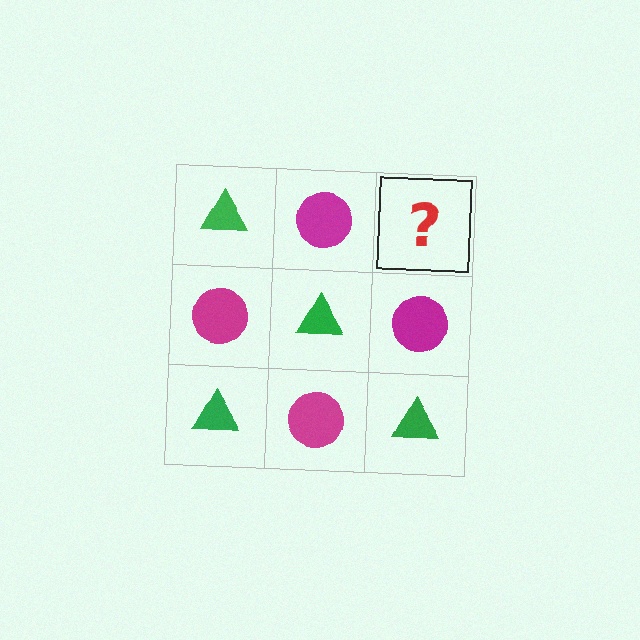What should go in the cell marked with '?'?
The missing cell should contain a green triangle.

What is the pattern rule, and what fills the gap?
The rule is that it alternates green triangle and magenta circle in a checkerboard pattern. The gap should be filled with a green triangle.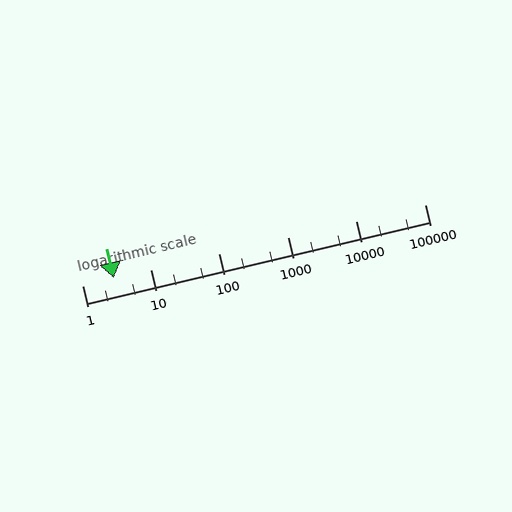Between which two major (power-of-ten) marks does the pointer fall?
The pointer is between 1 and 10.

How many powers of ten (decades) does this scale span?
The scale spans 5 decades, from 1 to 100000.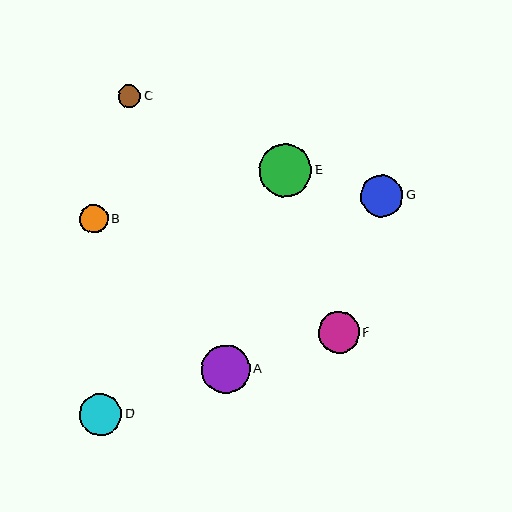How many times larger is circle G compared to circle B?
Circle G is approximately 1.5 times the size of circle B.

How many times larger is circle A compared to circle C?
Circle A is approximately 2.1 times the size of circle C.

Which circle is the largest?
Circle E is the largest with a size of approximately 53 pixels.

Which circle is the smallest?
Circle C is the smallest with a size of approximately 23 pixels.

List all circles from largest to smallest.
From largest to smallest: E, A, D, G, F, B, C.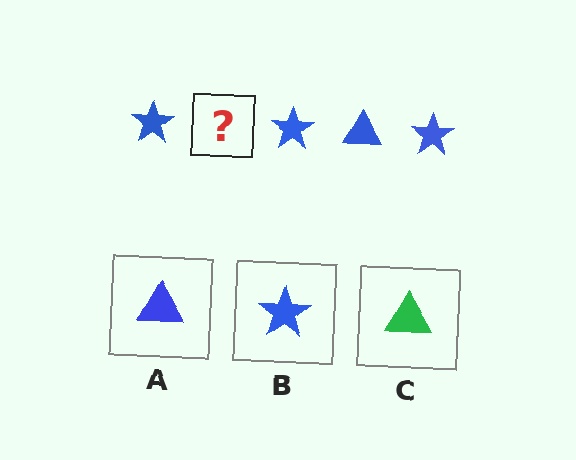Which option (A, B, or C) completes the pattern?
A.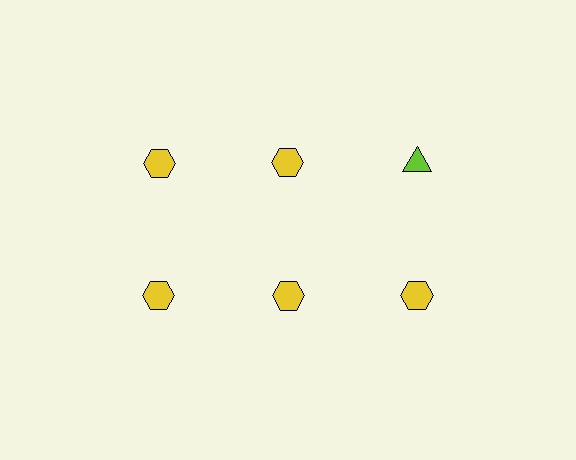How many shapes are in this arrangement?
There are 6 shapes arranged in a grid pattern.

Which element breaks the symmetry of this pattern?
The lime triangle in the top row, center column breaks the symmetry. All other shapes are yellow hexagons.